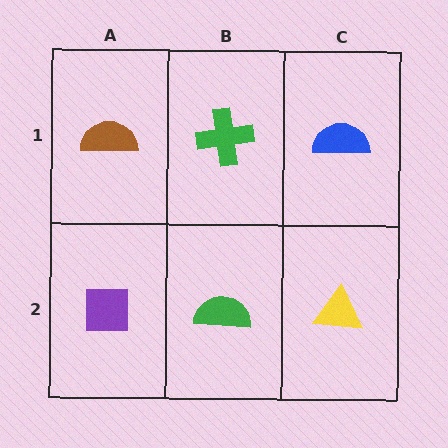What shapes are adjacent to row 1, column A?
A purple square (row 2, column A), a green cross (row 1, column B).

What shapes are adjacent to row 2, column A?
A brown semicircle (row 1, column A), a green semicircle (row 2, column B).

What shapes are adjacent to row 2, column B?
A green cross (row 1, column B), a purple square (row 2, column A), a yellow triangle (row 2, column C).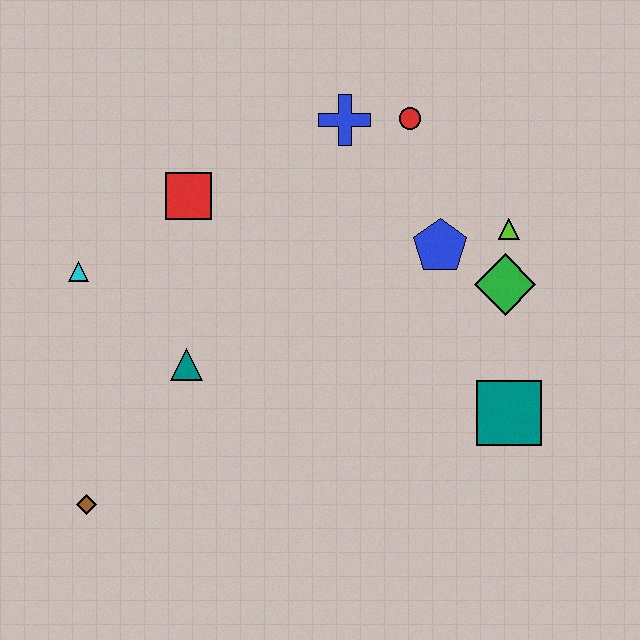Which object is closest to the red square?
The cyan triangle is closest to the red square.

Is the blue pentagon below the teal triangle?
No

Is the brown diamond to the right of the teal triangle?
No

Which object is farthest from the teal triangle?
The lime triangle is farthest from the teal triangle.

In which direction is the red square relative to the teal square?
The red square is to the left of the teal square.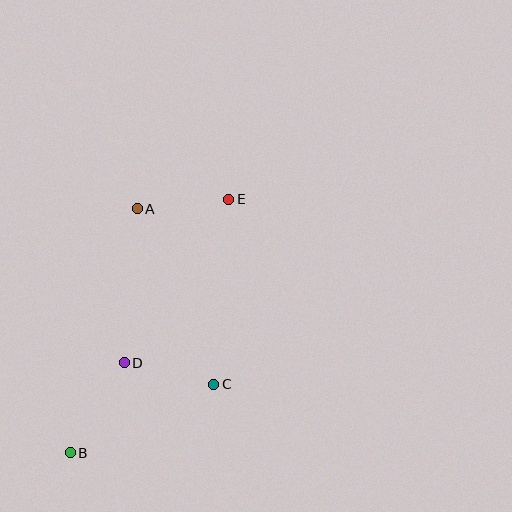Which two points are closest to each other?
Points A and E are closest to each other.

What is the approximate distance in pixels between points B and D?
The distance between B and D is approximately 105 pixels.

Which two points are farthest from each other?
Points B and E are farthest from each other.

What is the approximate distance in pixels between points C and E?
The distance between C and E is approximately 186 pixels.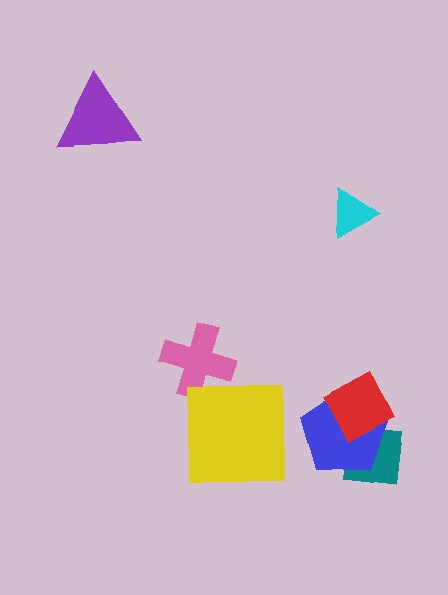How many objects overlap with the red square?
1 object overlaps with the red square.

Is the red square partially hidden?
No, no other shape covers it.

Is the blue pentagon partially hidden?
Yes, it is partially covered by another shape.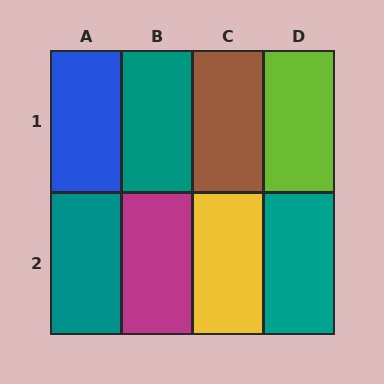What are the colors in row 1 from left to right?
Blue, teal, brown, lime.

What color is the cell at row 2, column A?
Teal.